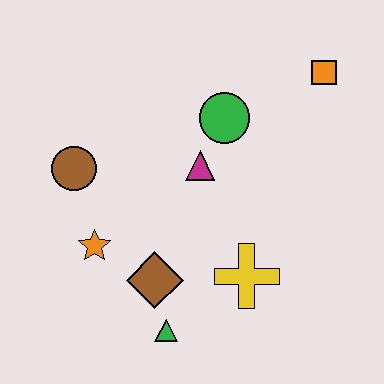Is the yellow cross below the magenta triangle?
Yes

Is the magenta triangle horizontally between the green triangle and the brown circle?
No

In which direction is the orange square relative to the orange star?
The orange square is to the right of the orange star.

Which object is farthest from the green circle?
The green triangle is farthest from the green circle.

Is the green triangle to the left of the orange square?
Yes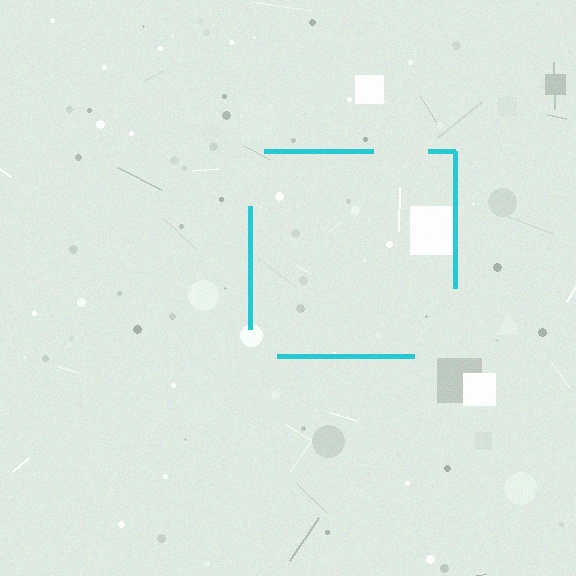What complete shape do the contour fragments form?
The contour fragments form a square.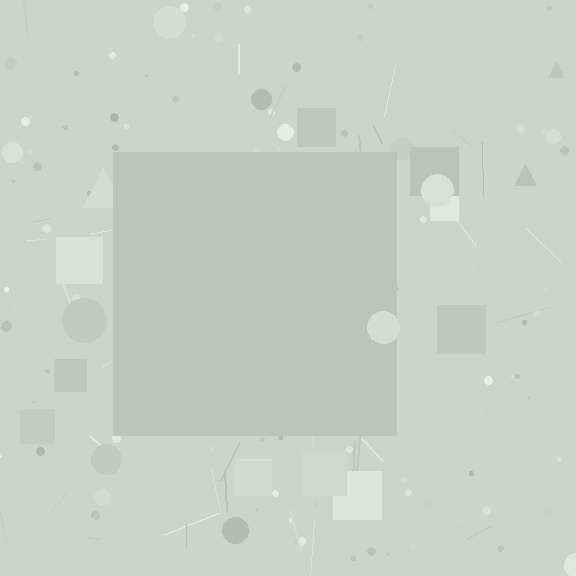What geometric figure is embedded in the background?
A square is embedded in the background.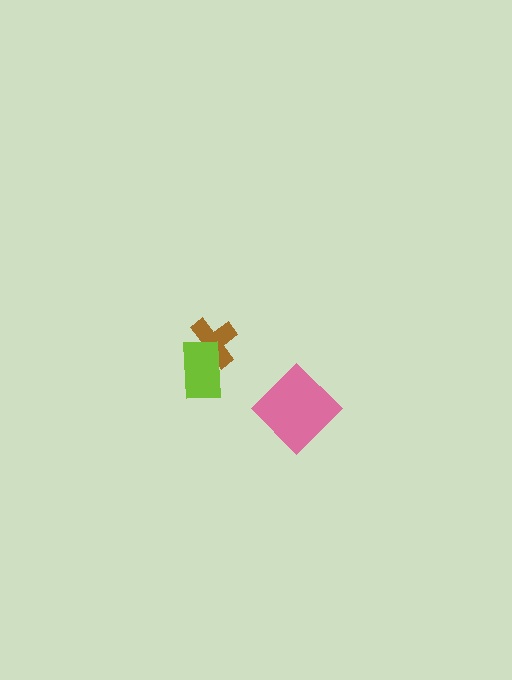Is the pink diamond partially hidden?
No, no other shape covers it.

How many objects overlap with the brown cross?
1 object overlaps with the brown cross.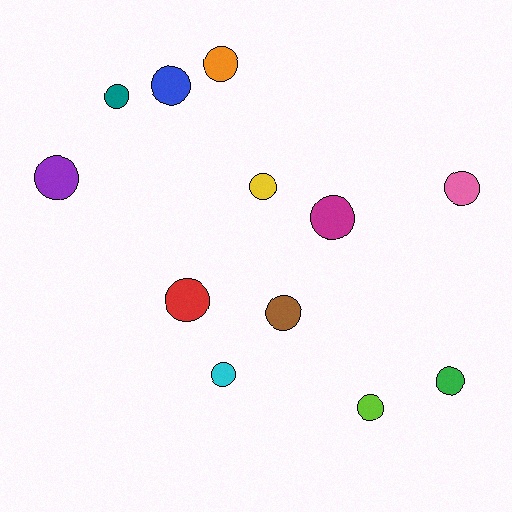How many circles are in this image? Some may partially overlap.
There are 12 circles.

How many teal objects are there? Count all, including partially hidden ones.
There is 1 teal object.